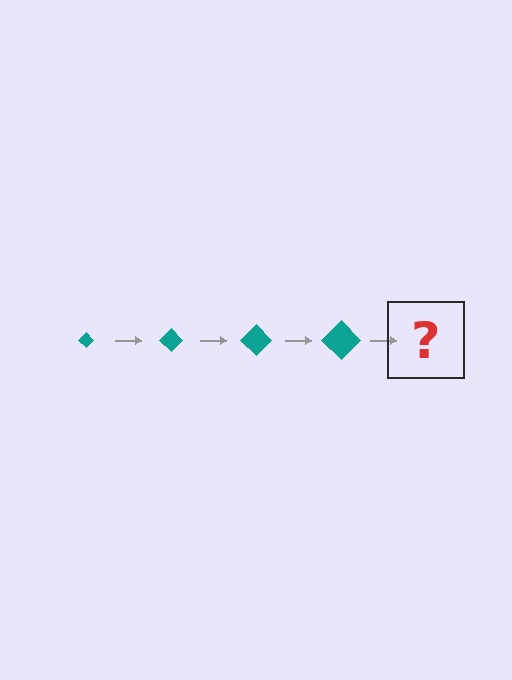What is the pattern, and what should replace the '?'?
The pattern is that the diamond gets progressively larger each step. The '?' should be a teal diamond, larger than the previous one.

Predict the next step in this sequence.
The next step is a teal diamond, larger than the previous one.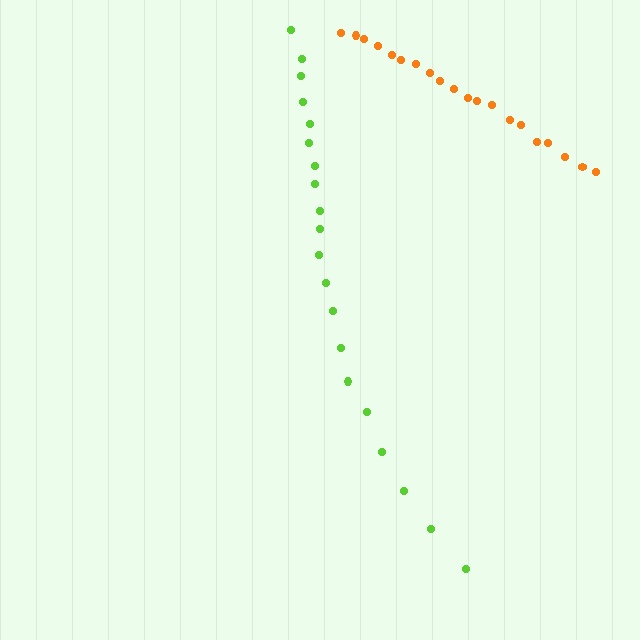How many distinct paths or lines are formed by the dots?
There are 2 distinct paths.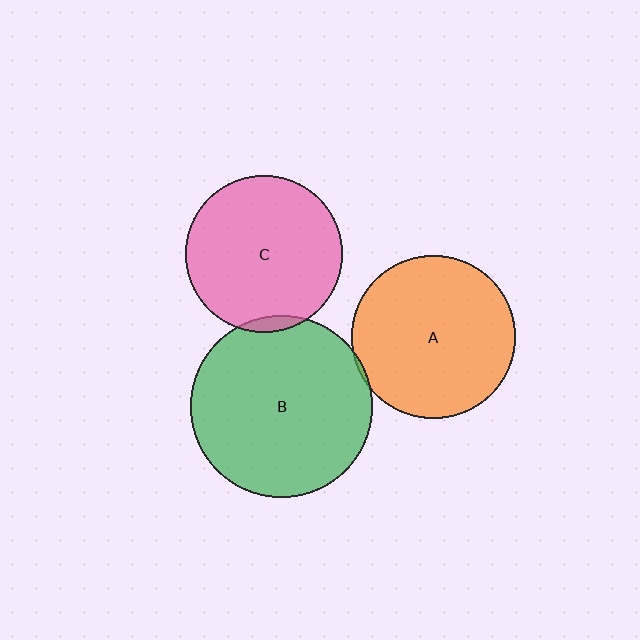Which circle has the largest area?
Circle B (green).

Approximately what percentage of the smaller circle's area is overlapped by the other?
Approximately 5%.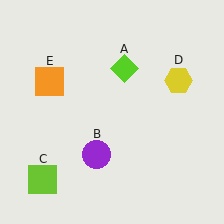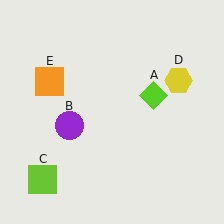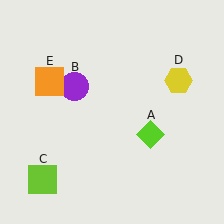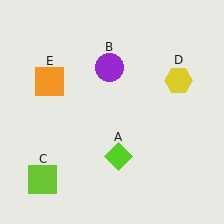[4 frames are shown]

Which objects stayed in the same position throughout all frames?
Lime square (object C) and yellow hexagon (object D) and orange square (object E) remained stationary.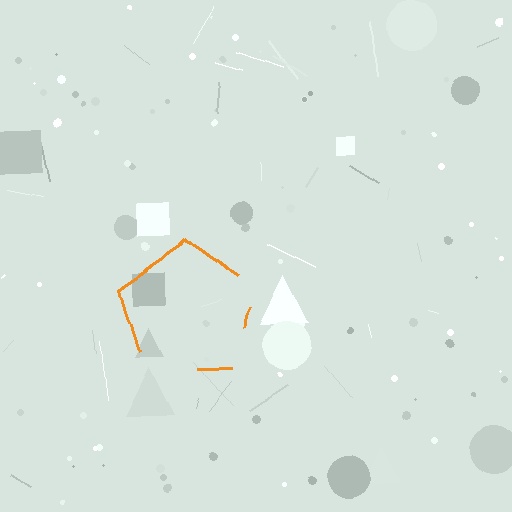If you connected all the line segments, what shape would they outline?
They would outline a pentagon.